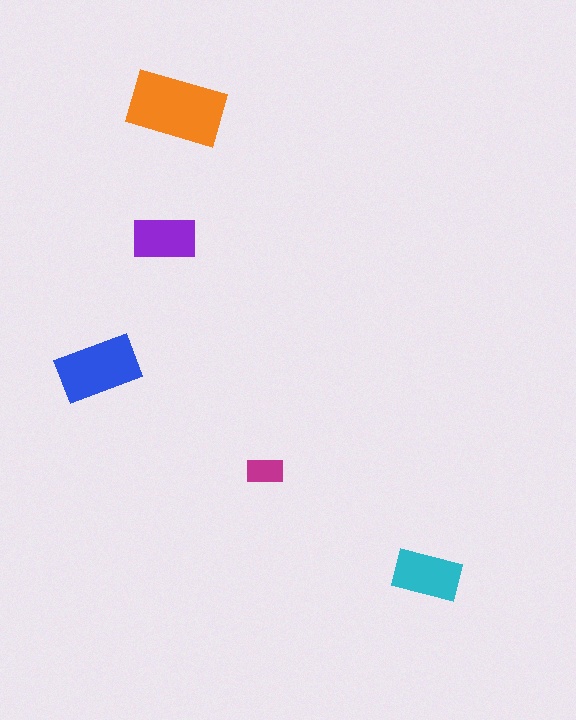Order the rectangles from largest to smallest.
the orange one, the blue one, the cyan one, the purple one, the magenta one.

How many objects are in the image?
There are 5 objects in the image.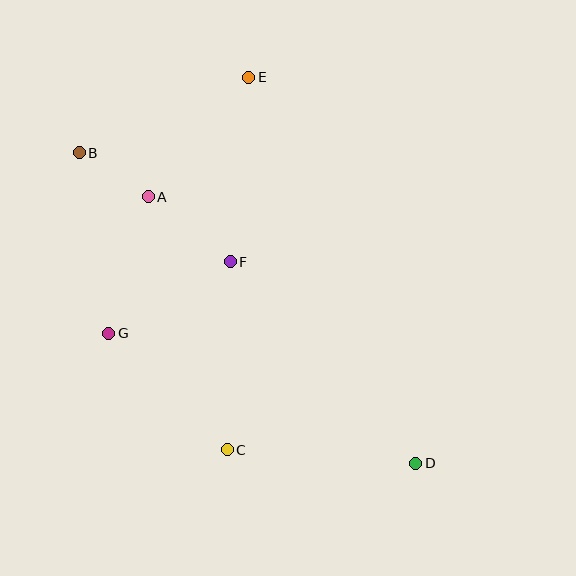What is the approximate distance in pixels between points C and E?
The distance between C and E is approximately 373 pixels.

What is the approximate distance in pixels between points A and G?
The distance between A and G is approximately 142 pixels.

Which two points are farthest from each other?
Points B and D are farthest from each other.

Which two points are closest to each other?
Points A and B are closest to each other.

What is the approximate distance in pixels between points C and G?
The distance between C and G is approximately 166 pixels.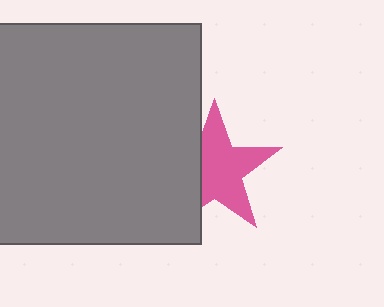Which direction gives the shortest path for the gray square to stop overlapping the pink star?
Moving left gives the shortest separation.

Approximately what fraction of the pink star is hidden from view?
Roughly 31% of the pink star is hidden behind the gray square.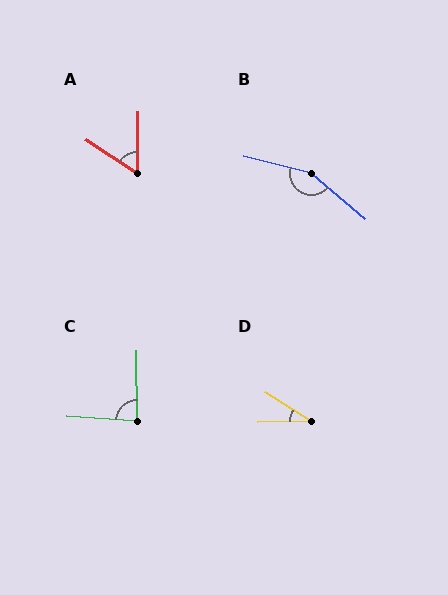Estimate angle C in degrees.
Approximately 86 degrees.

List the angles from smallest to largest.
D (33°), A (57°), C (86°), B (155°).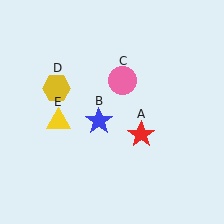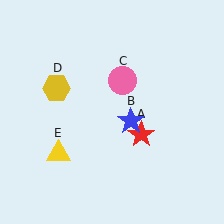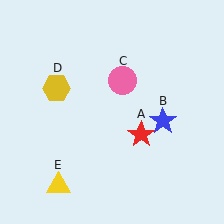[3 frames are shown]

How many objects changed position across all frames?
2 objects changed position: blue star (object B), yellow triangle (object E).